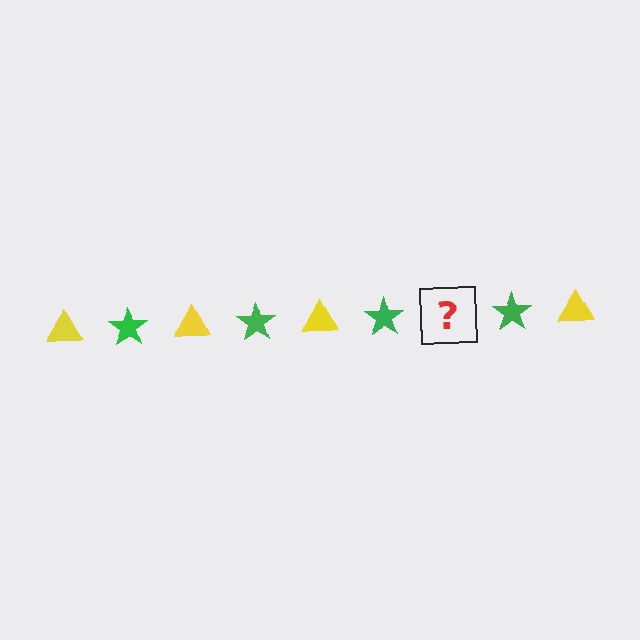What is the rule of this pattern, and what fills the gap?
The rule is that the pattern alternates between yellow triangle and green star. The gap should be filled with a yellow triangle.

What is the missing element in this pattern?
The missing element is a yellow triangle.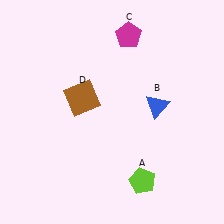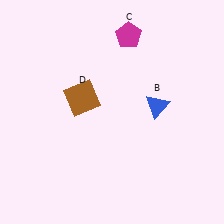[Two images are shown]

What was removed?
The lime pentagon (A) was removed in Image 2.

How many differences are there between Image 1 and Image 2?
There is 1 difference between the two images.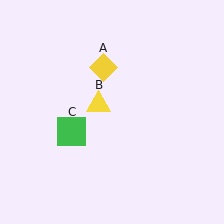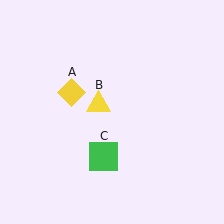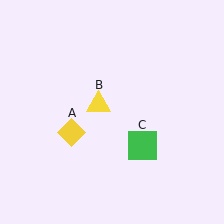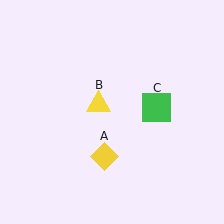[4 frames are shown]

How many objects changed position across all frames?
2 objects changed position: yellow diamond (object A), green square (object C).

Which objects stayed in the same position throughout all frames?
Yellow triangle (object B) remained stationary.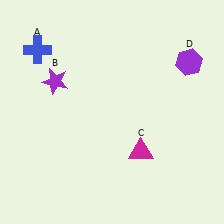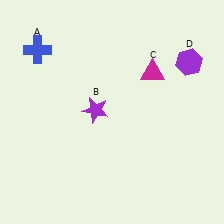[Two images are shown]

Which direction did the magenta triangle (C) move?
The magenta triangle (C) moved up.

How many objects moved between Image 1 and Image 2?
2 objects moved between the two images.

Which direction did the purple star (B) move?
The purple star (B) moved right.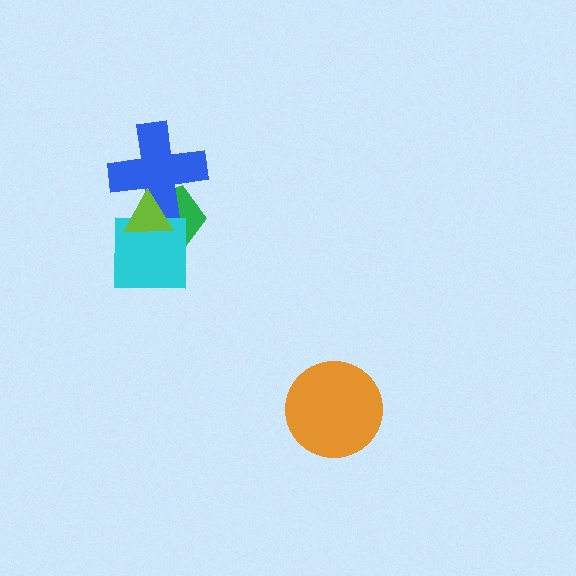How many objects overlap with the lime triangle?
3 objects overlap with the lime triangle.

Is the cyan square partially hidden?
Yes, it is partially covered by another shape.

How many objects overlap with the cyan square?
2 objects overlap with the cyan square.